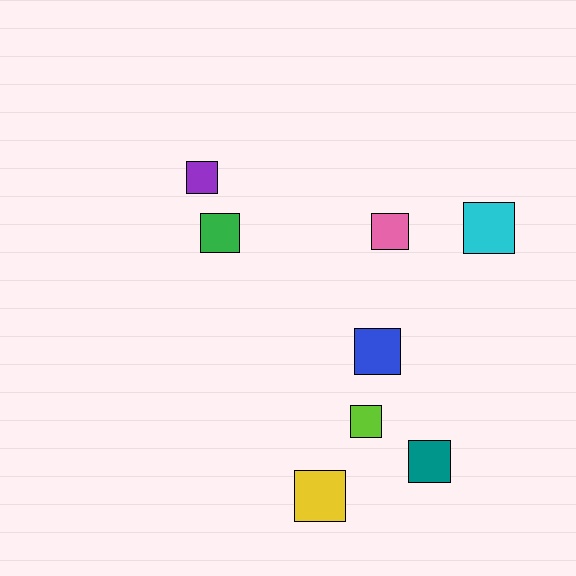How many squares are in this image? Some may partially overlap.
There are 8 squares.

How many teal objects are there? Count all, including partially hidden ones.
There is 1 teal object.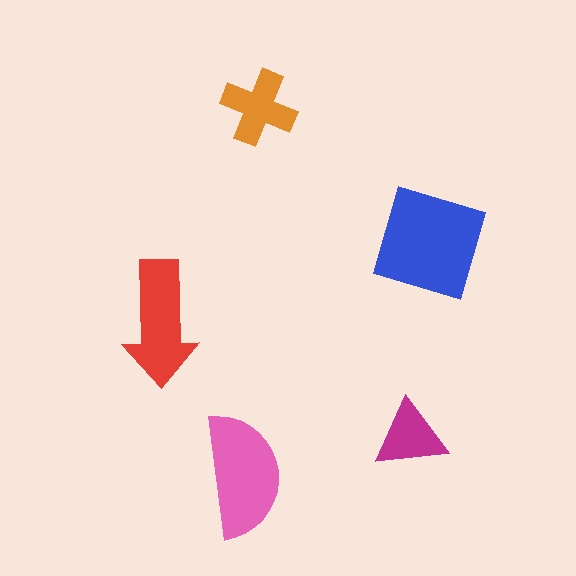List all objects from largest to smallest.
The blue diamond, the pink semicircle, the red arrow, the orange cross, the magenta triangle.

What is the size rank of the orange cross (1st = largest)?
4th.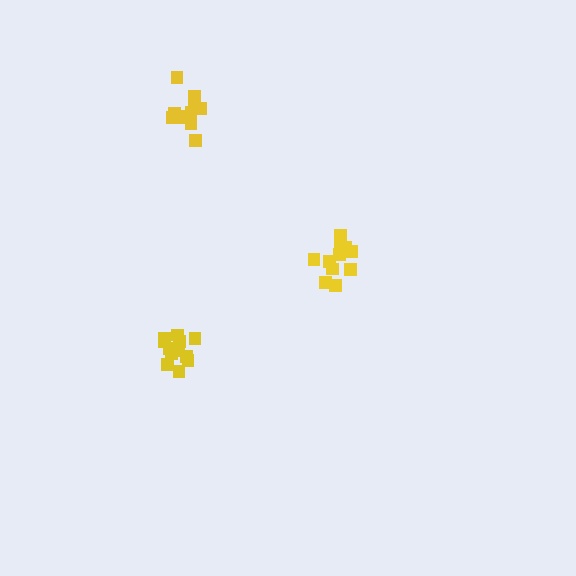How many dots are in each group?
Group 1: 14 dots, Group 2: 12 dots, Group 3: 11 dots (37 total).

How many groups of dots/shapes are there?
There are 3 groups.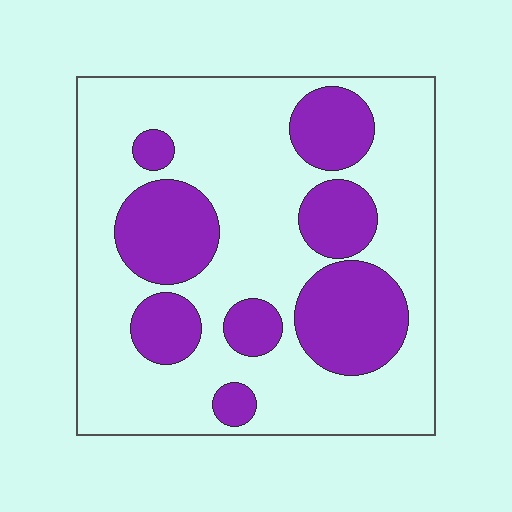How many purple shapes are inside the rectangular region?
8.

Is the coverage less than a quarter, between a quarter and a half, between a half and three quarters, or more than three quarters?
Between a quarter and a half.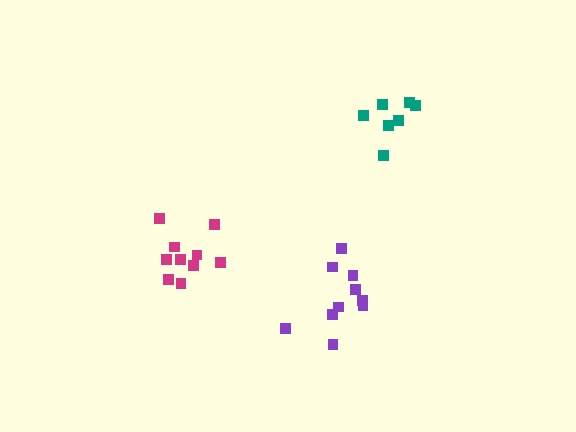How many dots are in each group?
Group 1: 10 dots, Group 2: 7 dots, Group 3: 10 dots (27 total).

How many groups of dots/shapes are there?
There are 3 groups.